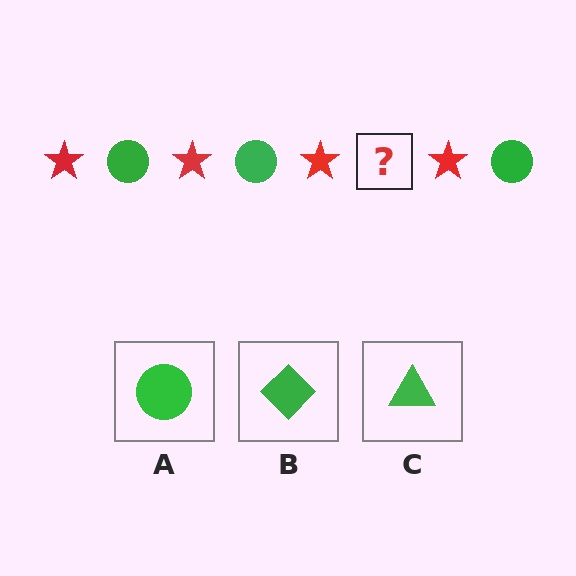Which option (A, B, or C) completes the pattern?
A.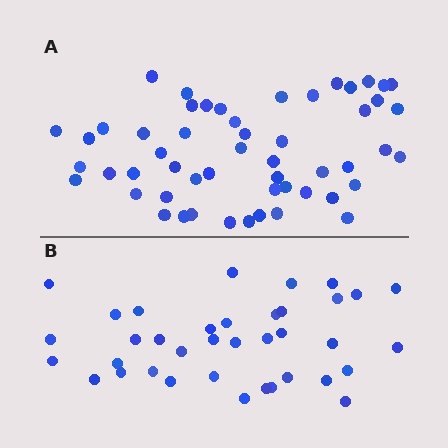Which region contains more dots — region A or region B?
Region A (the top region) has more dots.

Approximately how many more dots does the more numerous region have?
Region A has approximately 15 more dots than region B.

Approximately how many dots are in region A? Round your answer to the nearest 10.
About 50 dots. (The exact count is 53, which rounds to 50.)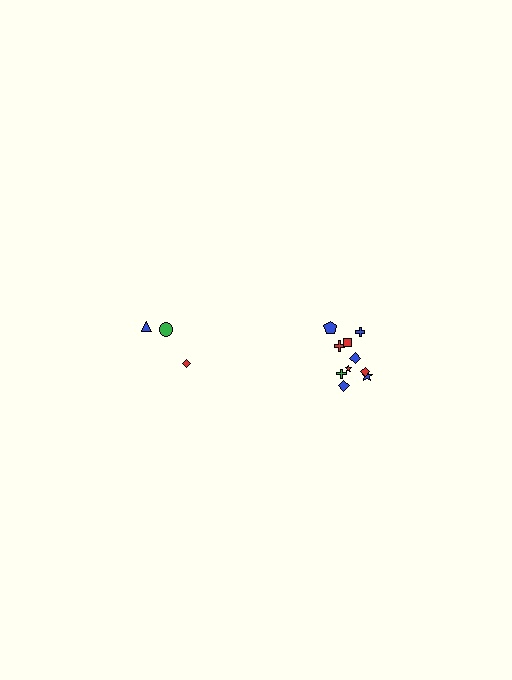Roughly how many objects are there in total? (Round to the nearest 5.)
Roughly 15 objects in total.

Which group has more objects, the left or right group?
The right group.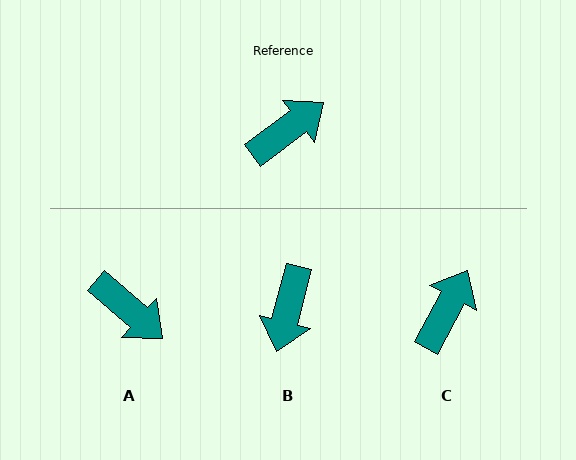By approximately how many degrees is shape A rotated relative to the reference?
Approximately 78 degrees clockwise.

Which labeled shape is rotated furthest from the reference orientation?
B, about 141 degrees away.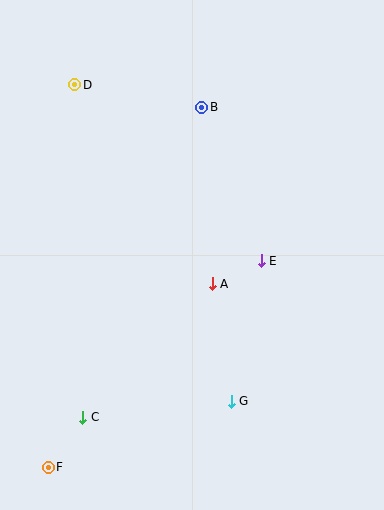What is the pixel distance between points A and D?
The distance between A and D is 242 pixels.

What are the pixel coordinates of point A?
Point A is at (212, 284).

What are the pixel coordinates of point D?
Point D is at (75, 85).